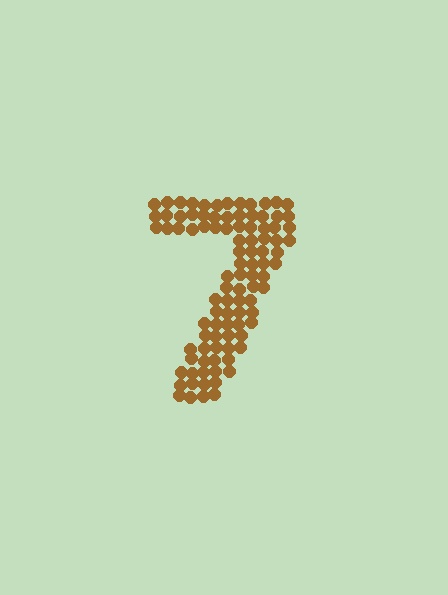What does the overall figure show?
The overall figure shows the digit 7.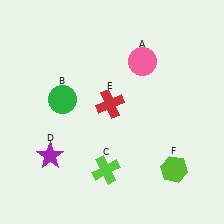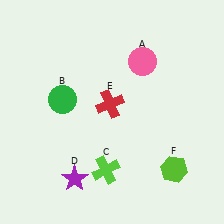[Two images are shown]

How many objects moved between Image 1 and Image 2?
1 object moved between the two images.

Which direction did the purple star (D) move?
The purple star (D) moved right.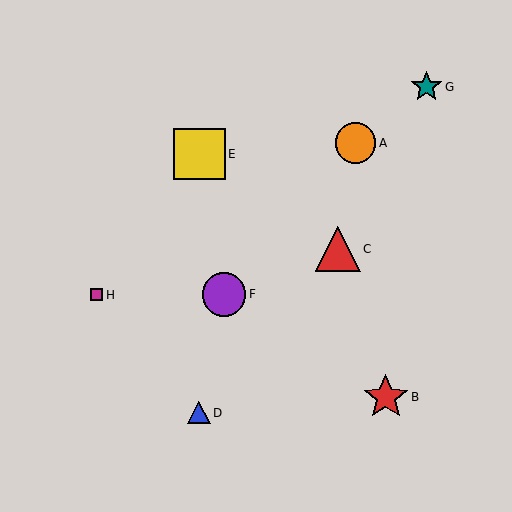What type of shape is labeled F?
Shape F is a purple circle.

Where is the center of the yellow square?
The center of the yellow square is at (199, 154).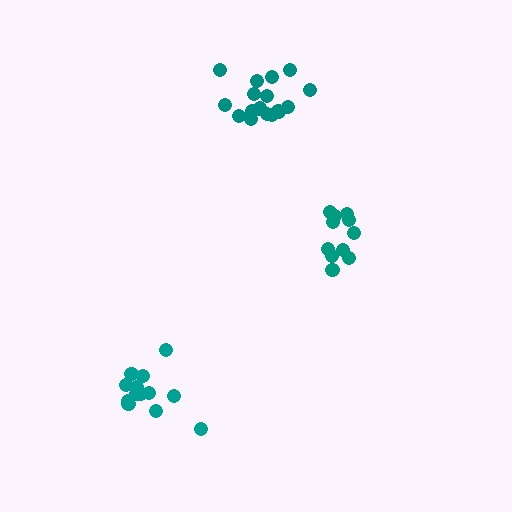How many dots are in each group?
Group 1: 11 dots, Group 2: 13 dots, Group 3: 16 dots (40 total).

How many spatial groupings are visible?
There are 3 spatial groupings.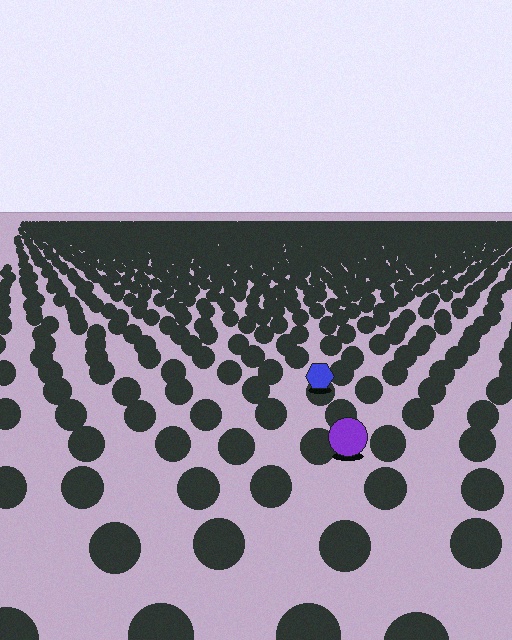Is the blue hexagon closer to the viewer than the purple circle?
No. The purple circle is closer — you can tell from the texture gradient: the ground texture is coarser near it.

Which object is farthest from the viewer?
The blue hexagon is farthest from the viewer. It appears smaller and the ground texture around it is denser.